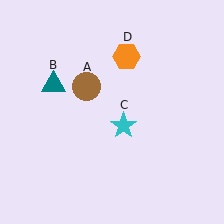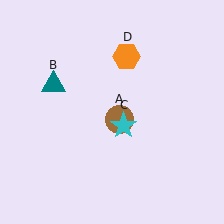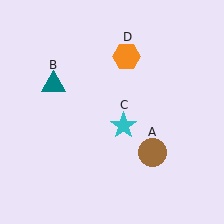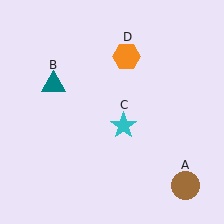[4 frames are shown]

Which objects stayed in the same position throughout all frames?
Teal triangle (object B) and cyan star (object C) and orange hexagon (object D) remained stationary.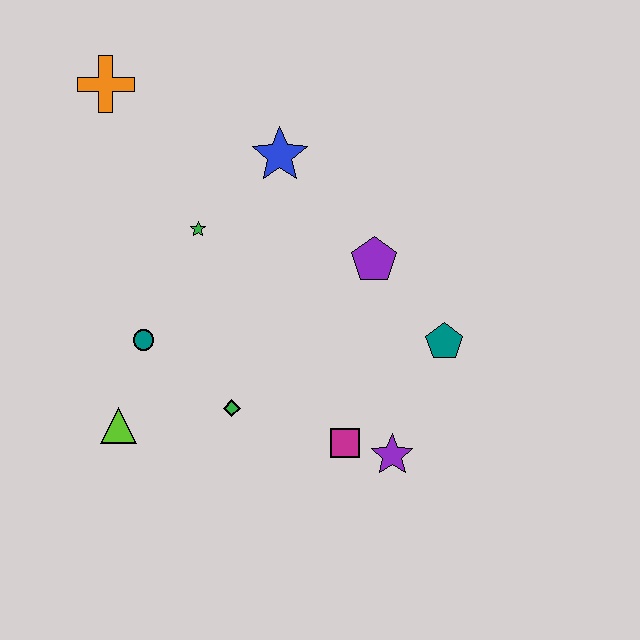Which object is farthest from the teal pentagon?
The orange cross is farthest from the teal pentagon.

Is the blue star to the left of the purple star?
Yes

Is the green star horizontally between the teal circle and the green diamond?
Yes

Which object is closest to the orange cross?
The green star is closest to the orange cross.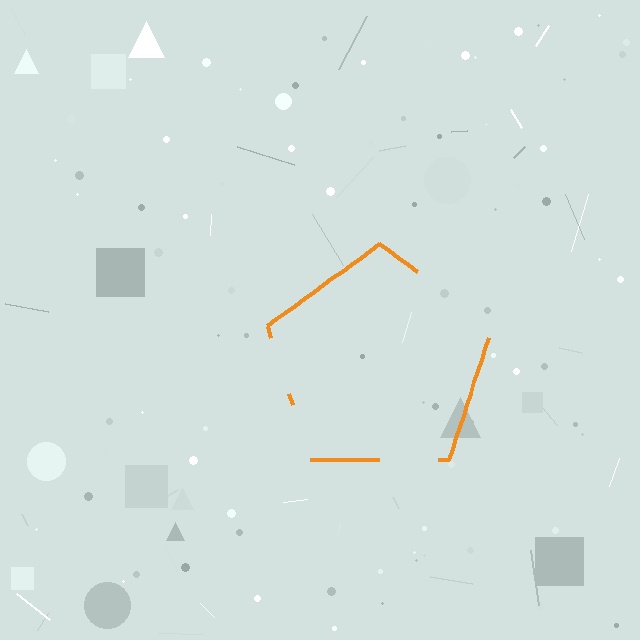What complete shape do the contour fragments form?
The contour fragments form a pentagon.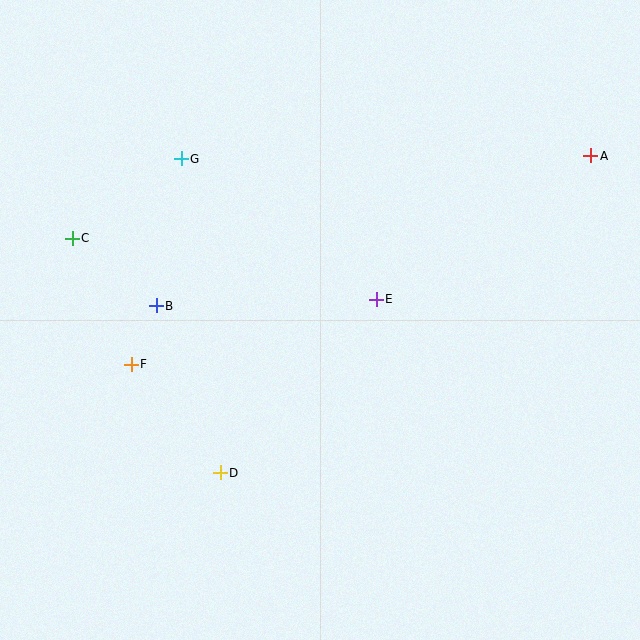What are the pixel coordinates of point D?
Point D is at (220, 473).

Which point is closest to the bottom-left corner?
Point D is closest to the bottom-left corner.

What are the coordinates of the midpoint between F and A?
The midpoint between F and A is at (361, 260).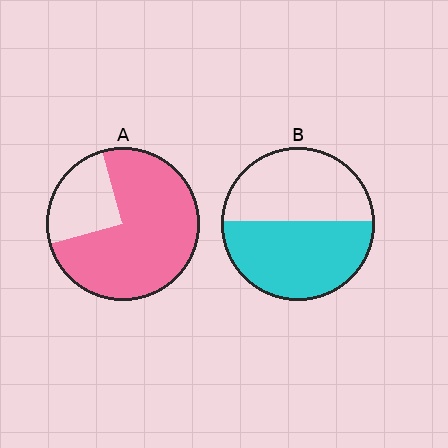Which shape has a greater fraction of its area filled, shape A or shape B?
Shape A.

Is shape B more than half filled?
Roughly half.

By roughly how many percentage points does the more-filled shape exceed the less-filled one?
By roughly 25 percentage points (A over B).